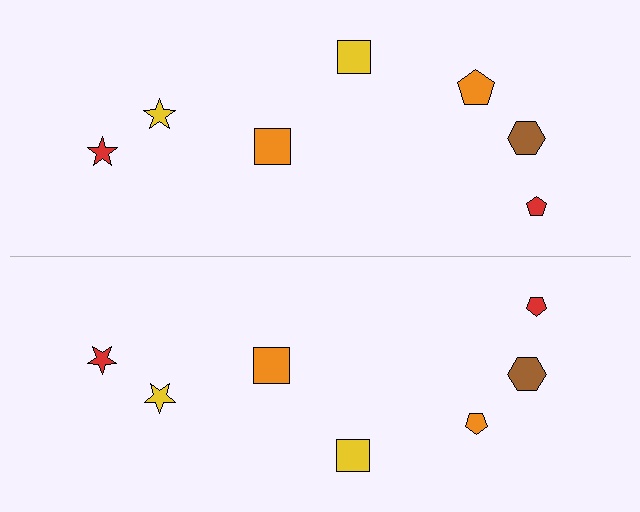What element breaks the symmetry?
The orange pentagon on the bottom side has a different size than its mirror counterpart.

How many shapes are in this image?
There are 14 shapes in this image.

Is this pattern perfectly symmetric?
No, the pattern is not perfectly symmetric. The orange pentagon on the bottom side has a different size than its mirror counterpart.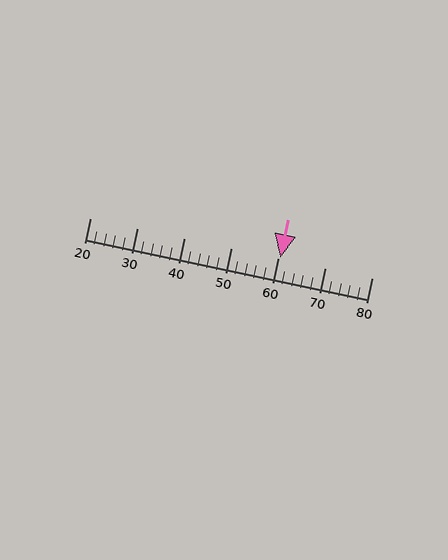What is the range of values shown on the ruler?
The ruler shows values from 20 to 80.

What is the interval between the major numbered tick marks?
The major tick marks are spaced 10 units apart.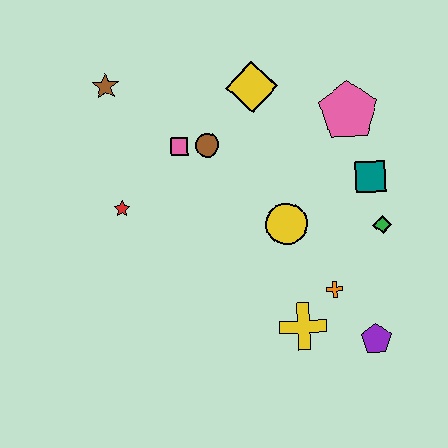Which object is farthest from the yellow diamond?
The purple pentagon is farthest from the yellow diamond.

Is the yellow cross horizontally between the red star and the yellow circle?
No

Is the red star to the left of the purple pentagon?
Yes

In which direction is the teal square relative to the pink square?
The teal square is to the right of the pink square.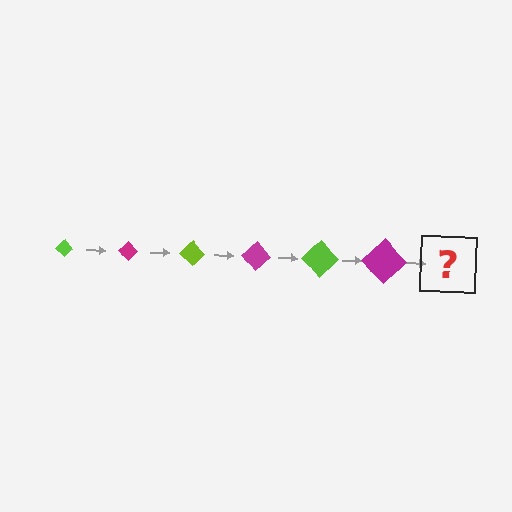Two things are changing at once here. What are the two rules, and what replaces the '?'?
The two rules are that the diamond grows larger each step and the color cycles through lime and magenta. The '?' should be a lime diamond, larger than the previous one.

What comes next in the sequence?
The next element should be a lime diamond, larger than the previous one.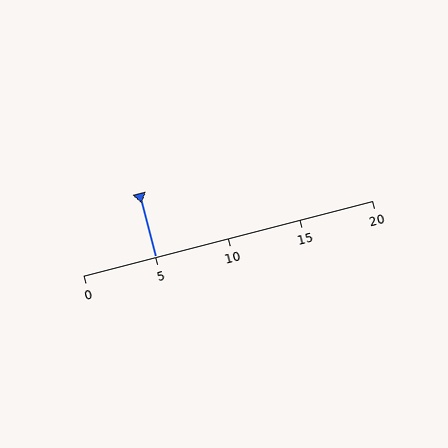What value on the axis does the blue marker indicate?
The marker indicates approximately 5.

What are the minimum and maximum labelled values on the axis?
The axis runs from 0 to 20.